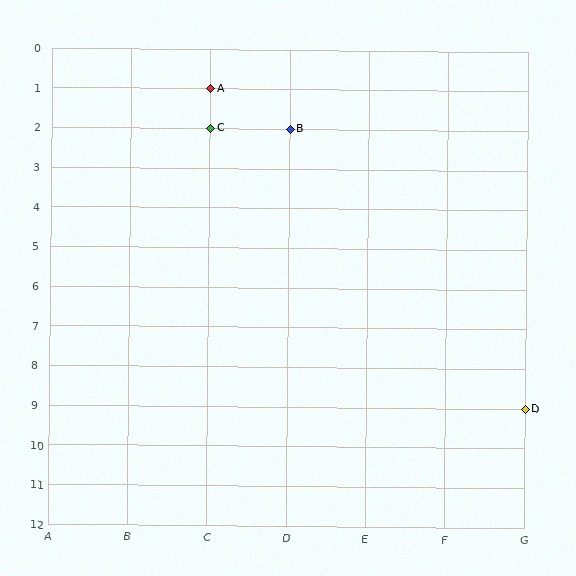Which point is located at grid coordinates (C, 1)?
Point A is at (C, 1).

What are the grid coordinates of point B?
Point B is at grid coordinates (D, 2).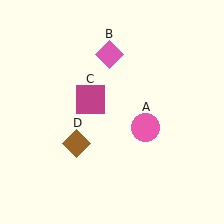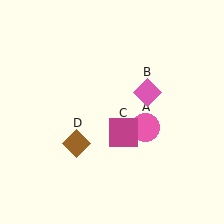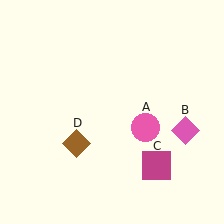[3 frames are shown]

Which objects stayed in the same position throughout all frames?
Pink circle (object A) and brown diamond (object D) remained stationary.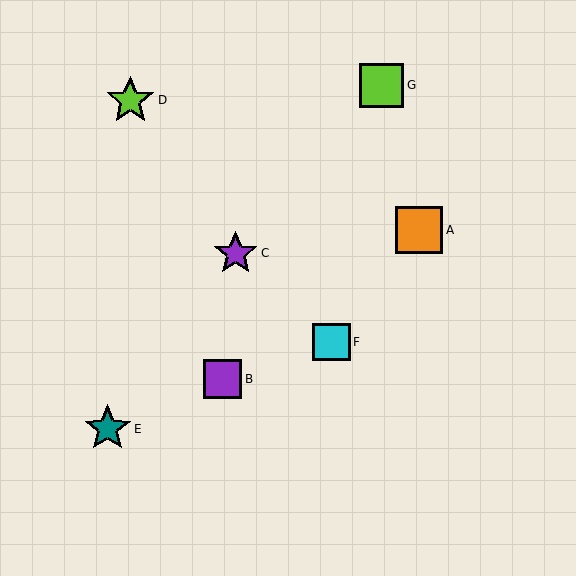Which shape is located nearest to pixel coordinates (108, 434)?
The teal star (labeled E) at (108, 429) is nearest to that location.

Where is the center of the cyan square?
The center of the cyan square is at (331, 342).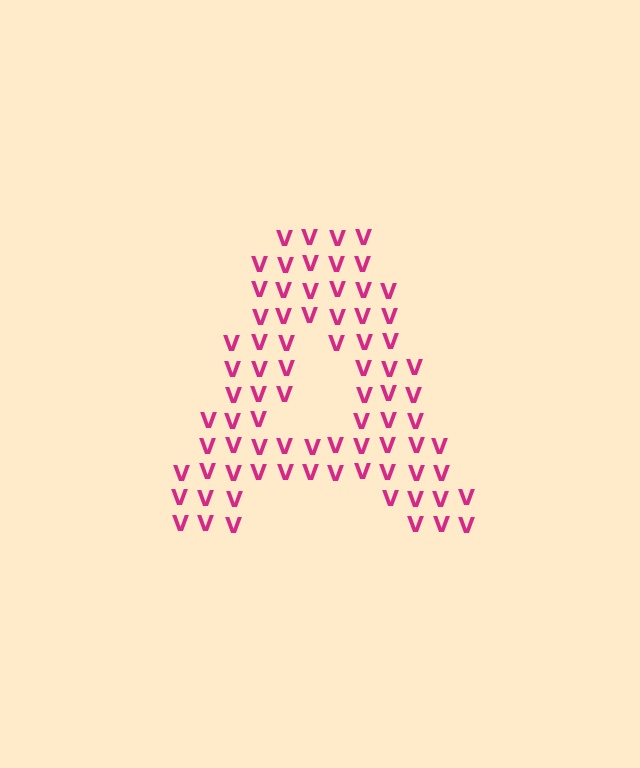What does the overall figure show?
The overall figure shows the letter A.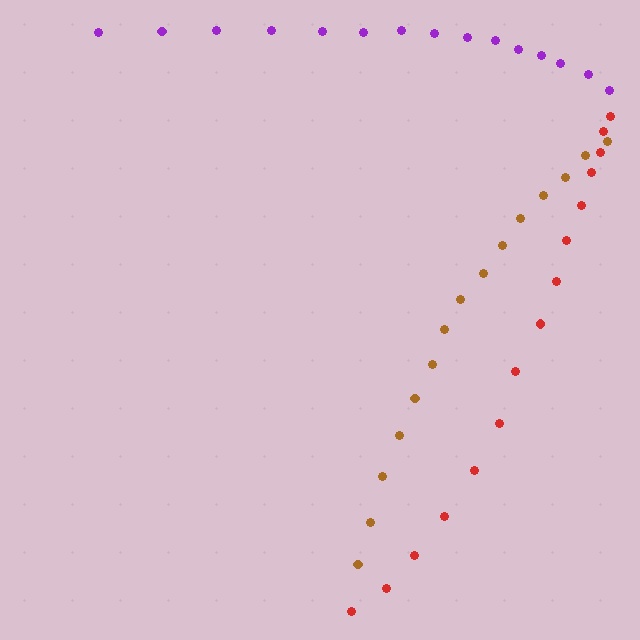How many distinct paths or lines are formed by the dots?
There are 3 distinct paths.